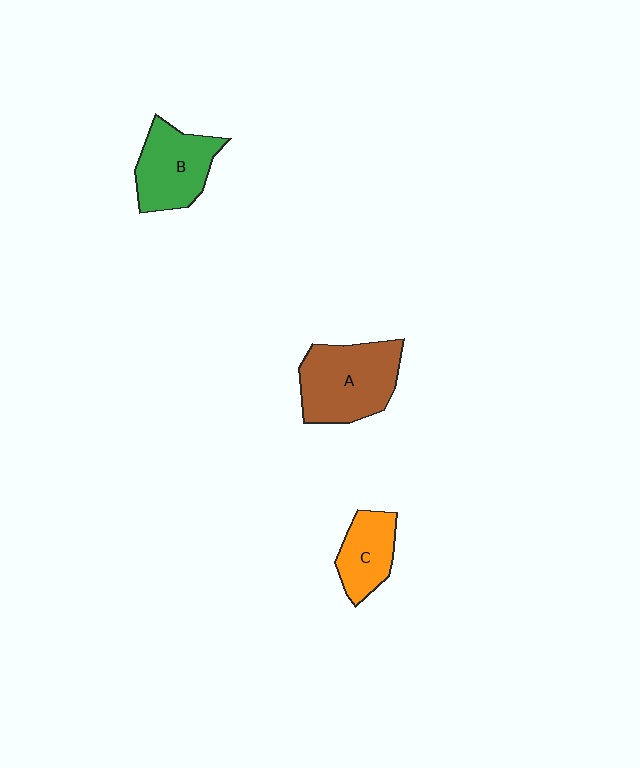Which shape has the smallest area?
Shape C (orange).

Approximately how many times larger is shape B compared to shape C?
Approximately 1.4 times.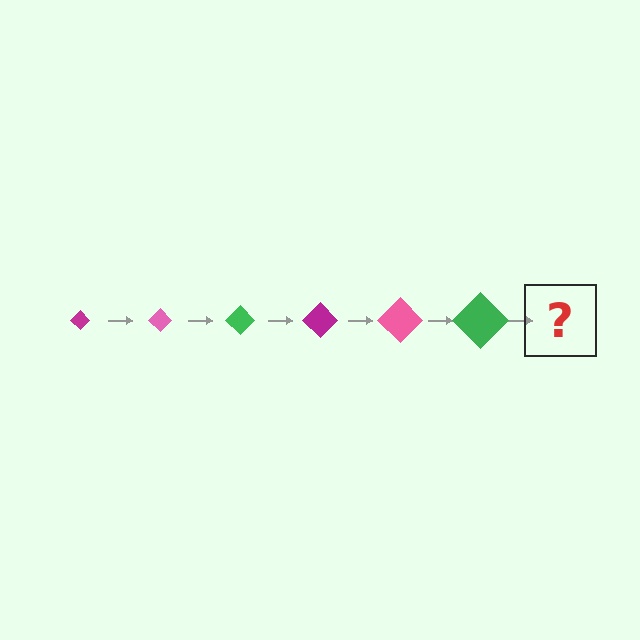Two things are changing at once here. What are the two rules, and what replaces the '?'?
The two rules are that the diamond grows larger each step and the color cycles through magenta, pink, and green. The '?' should be a magenta diamond, larger than the previous one.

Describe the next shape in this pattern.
It should be a magenta diamond, larger than the previous one.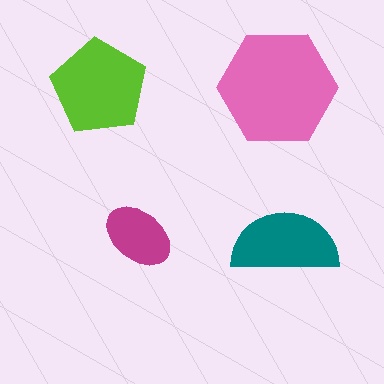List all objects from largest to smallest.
The pink hexagon, the lime pentagon, the teal semicircle, the magenta ellipse.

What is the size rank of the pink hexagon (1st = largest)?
1st.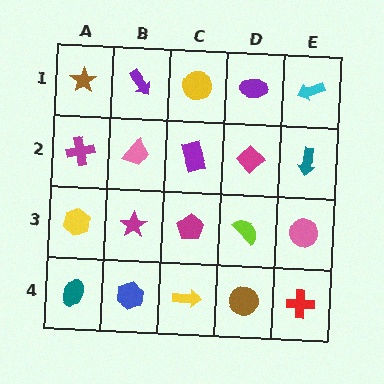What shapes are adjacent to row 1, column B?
A pink trapezoid (row 2, column B), a brown star (row 1, column A), a yellow circle (row 1, column C).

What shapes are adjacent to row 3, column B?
A pink trapezoid (row 2, column B), a blue hexagon (row 4, column B), a yellow hexagon (row 3, column A), a magenta pentagon (row 3, column C).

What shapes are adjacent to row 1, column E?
A teal arrow (row 2, column E), a purple ellipse (row 1, column D).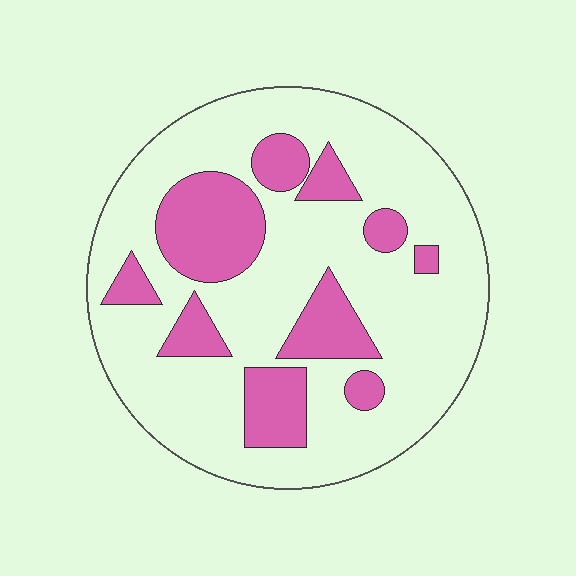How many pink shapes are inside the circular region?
10.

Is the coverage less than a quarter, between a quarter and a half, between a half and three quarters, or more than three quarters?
Between a quarter and a half.